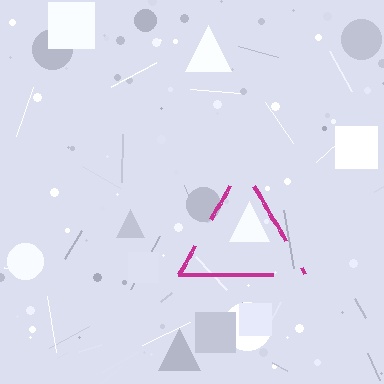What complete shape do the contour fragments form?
The contour fragments form a triangle.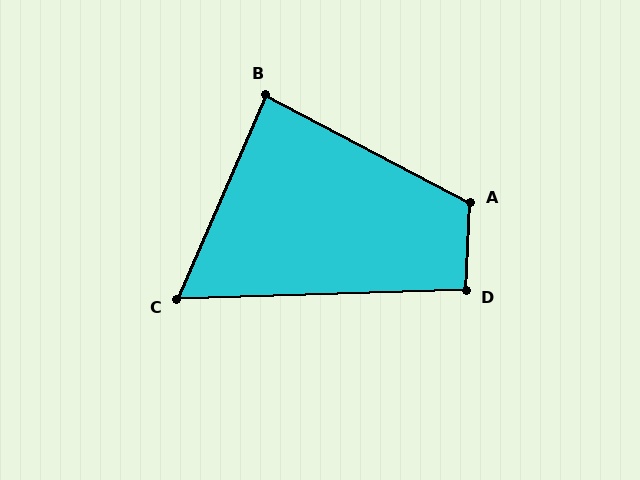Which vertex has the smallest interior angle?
C, at approximately 65 degrees.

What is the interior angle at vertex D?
Approximately 94 degrees (approximately right).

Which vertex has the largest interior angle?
A, at approximately 115 degrees.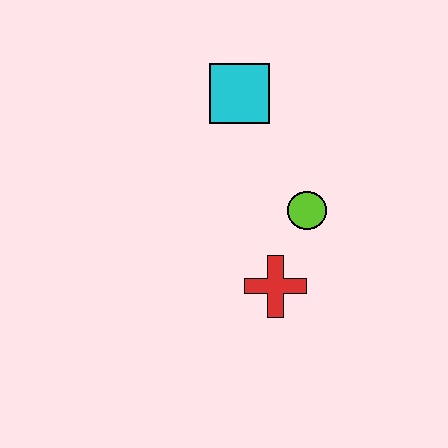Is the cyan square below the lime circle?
No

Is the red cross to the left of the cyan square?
No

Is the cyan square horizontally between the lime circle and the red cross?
No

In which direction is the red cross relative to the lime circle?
The red cross is below the lime circle.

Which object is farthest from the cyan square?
The red cross is farthest from the cyan square.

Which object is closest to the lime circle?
The red cross is closest to the lime circle.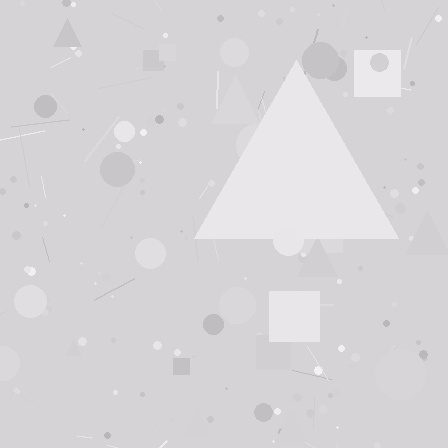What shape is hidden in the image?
A triangle is hidden in the image.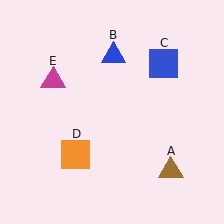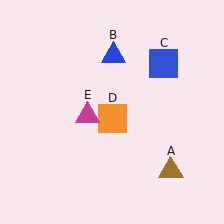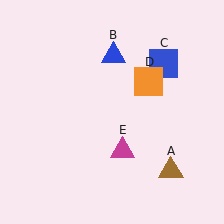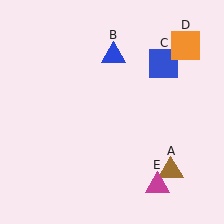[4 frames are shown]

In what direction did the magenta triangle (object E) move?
The magenta triangle (object E) moved down and to the right.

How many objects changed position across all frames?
2 objects changed position: orange square (object D), magenta triangle (object E).